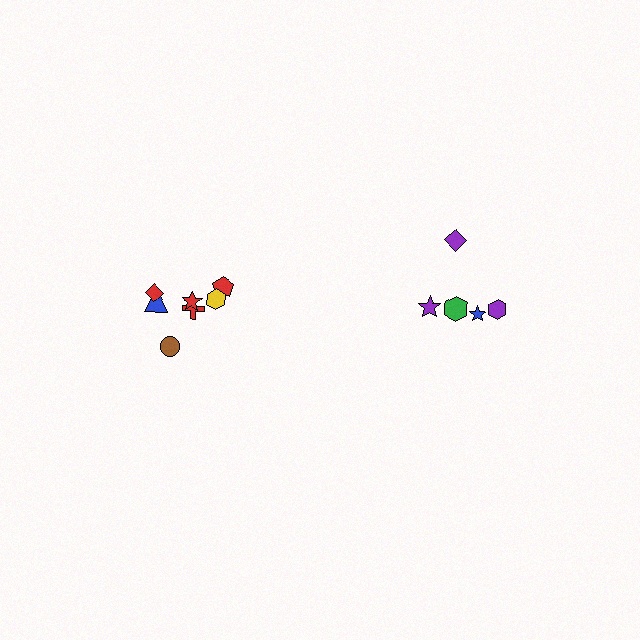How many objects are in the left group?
There are 7 objects.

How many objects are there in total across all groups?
There are 12 objects.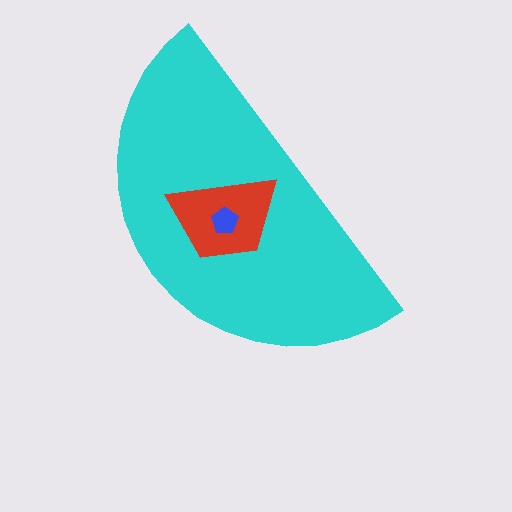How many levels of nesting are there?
3.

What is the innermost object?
The blue pentagon.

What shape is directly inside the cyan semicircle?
The red trapezoid.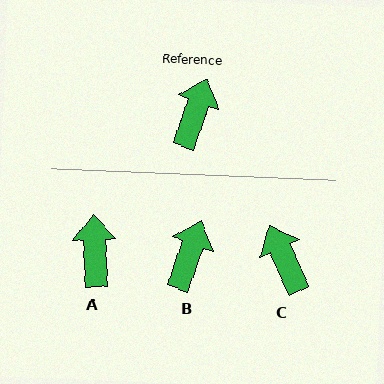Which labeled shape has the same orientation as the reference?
B.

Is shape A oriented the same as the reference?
No, it is off by about 22 degrees.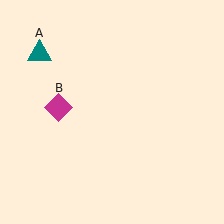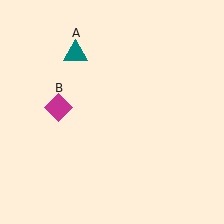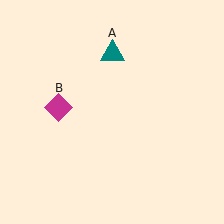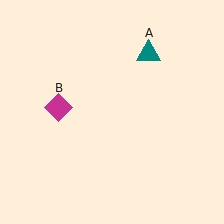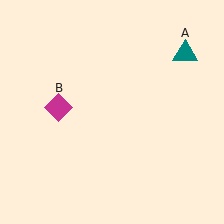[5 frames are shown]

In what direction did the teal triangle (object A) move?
The teal triangle (object A) moved right.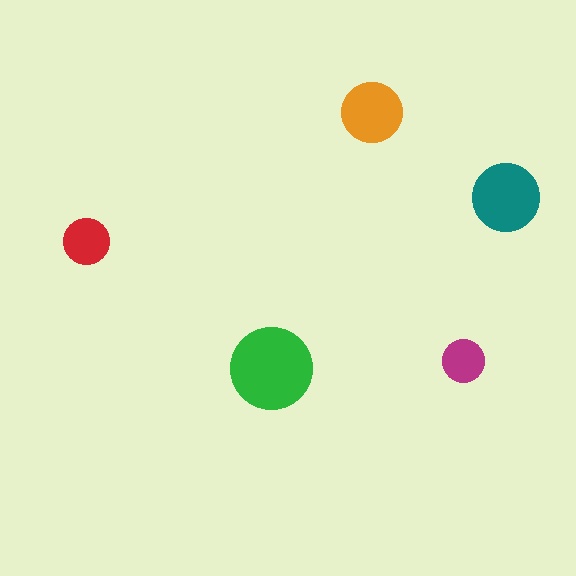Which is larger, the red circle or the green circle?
The green one.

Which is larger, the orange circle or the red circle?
The orange one.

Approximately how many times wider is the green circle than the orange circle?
About 1.5 times wider.